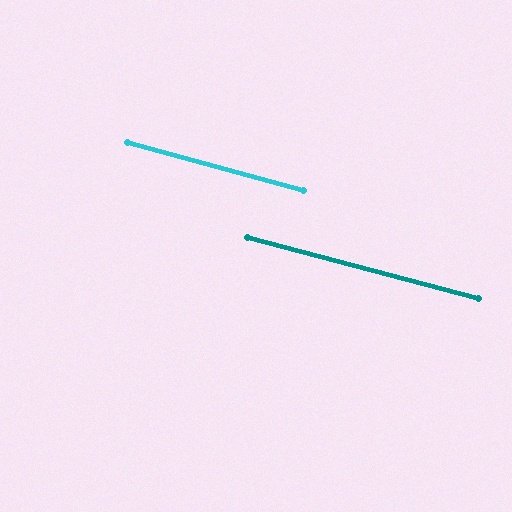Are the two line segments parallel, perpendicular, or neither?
Parallel — their directions differ by only 0.2°.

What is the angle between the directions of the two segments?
Approximately 0 degrees.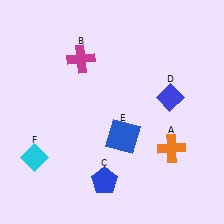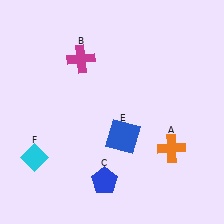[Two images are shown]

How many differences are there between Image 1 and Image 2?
There is 1 difference between the two images.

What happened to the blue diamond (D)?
The blue diamond (D) was removed in Image 2. It was in the top-right area of Image 1.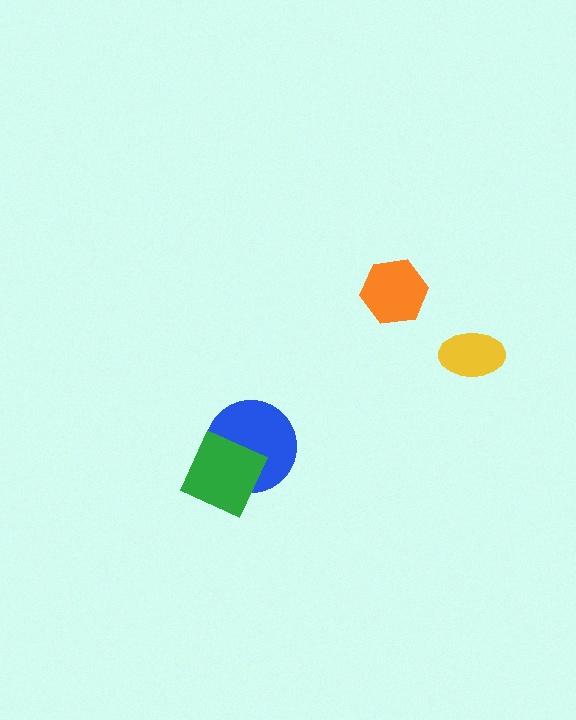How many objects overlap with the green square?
1 object overlaps with the green square.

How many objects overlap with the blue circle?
1 object overlaps with the blue circle.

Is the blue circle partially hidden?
Yes, it is partially covered by another shape.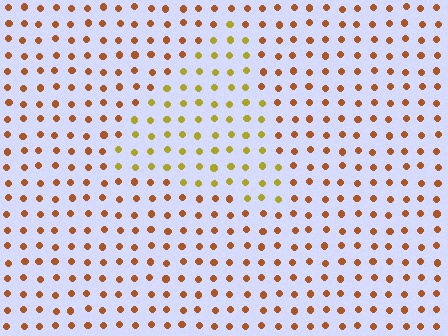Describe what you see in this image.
The image is filled with small brown elements in a uniform arrangement. A triangle-shaped region is visible where the elements are tinted to a slightly different hue, forming a subtle color boundary.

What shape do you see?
I see a triangle.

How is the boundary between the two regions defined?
The boundary is defined purely by a slight shift in hue (about 36 degrees). Spacing, size, and orientation are identical on both sides.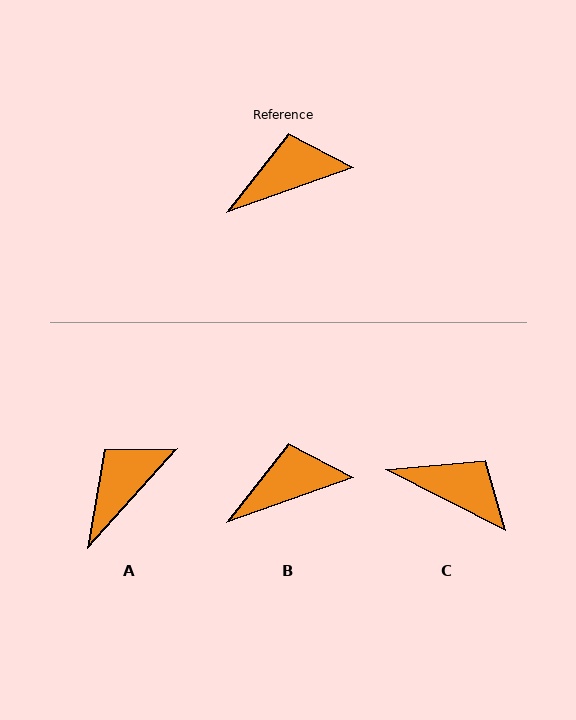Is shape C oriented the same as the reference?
No, it is off by about 46 degrees.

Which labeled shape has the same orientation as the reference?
B.